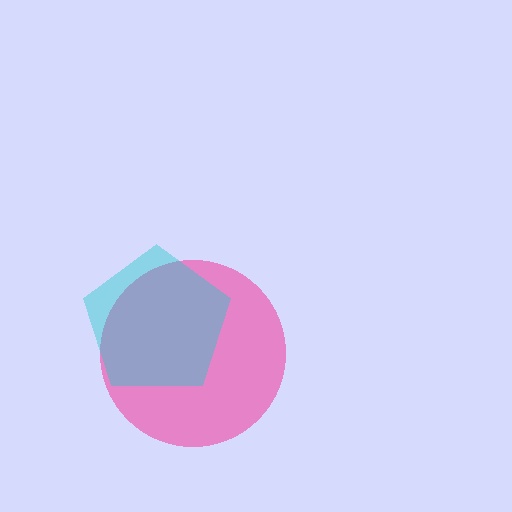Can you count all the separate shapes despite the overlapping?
Yes, there are 2 separate shapes.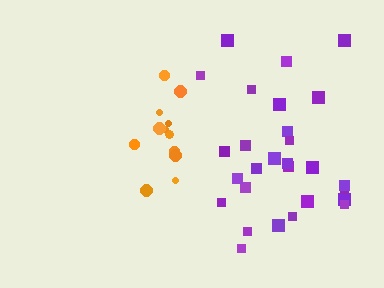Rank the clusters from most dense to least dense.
orange, purple.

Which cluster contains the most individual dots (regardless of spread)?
Purple (28).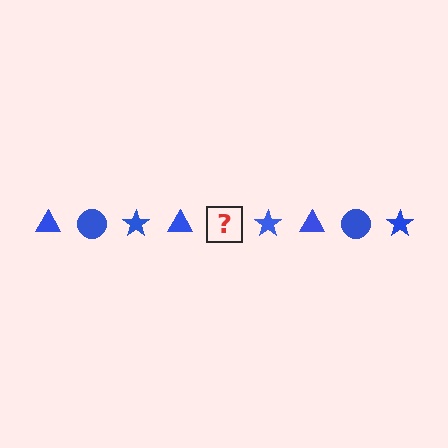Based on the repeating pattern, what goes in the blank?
The blank should be a blue circle.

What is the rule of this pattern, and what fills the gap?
The rule is that the pattern cycles through triangle, circle, star shapes in blue. The gap should be filled with a blue circle.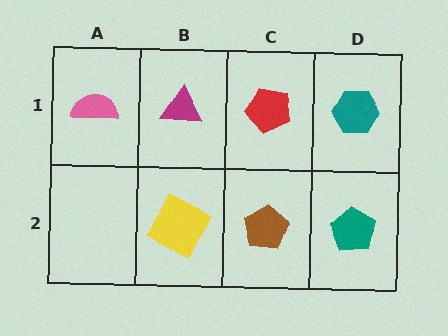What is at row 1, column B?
A magenta triangle.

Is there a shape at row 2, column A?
No, that cell is empty.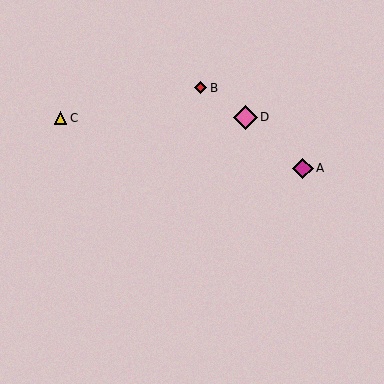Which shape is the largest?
The pink diamond (labeled D) is the largest.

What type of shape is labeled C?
Shape C is a yellow triangle.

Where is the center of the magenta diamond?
The center of the magenta diamond is at (303, 168).